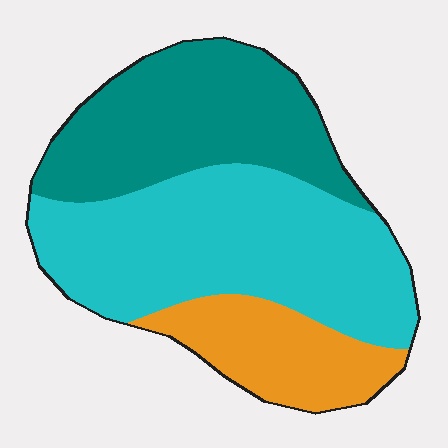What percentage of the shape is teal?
Teal covers roughly 35% of the shape.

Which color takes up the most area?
Cyan, at roughly 50%.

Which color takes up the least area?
Orange, at roughly 20%.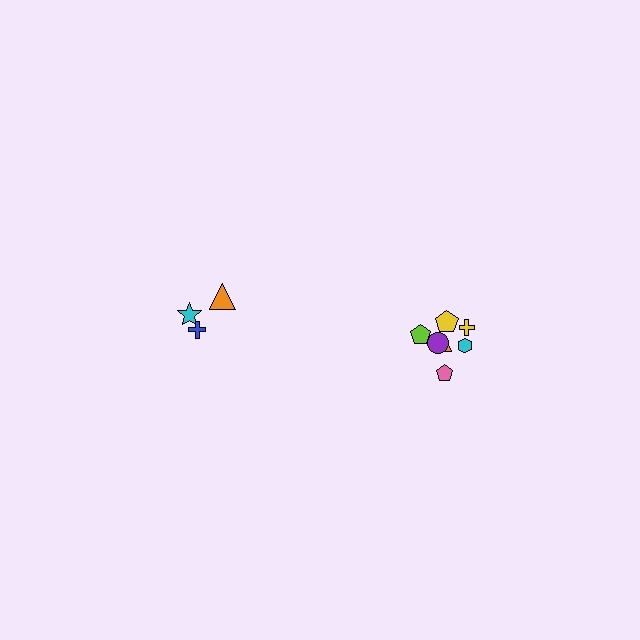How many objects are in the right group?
There are 7 objects.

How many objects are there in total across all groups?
There are 10 objects.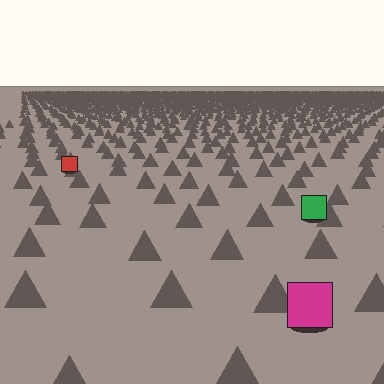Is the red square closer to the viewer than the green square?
No. The green square is closer — you can tell from the texture gradient: the ground texture is coarser near it.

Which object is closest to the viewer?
The magenta square is closest. The texture marks near it are larger and more spread out.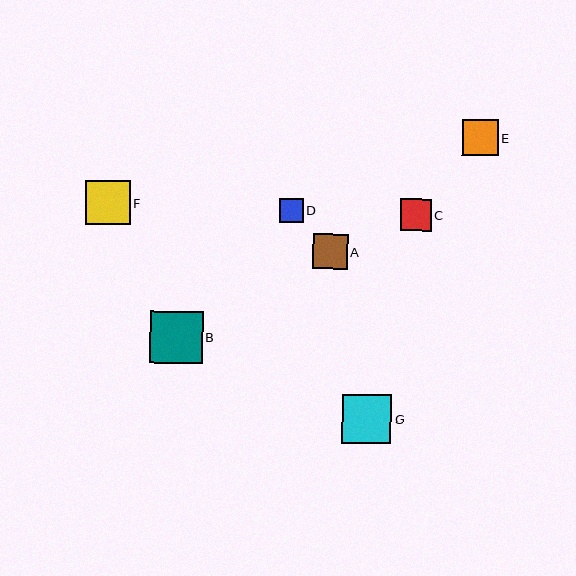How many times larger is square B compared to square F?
Square B is approximately 1.2 times the size of square F.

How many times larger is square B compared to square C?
Square B is approximately 1.7 times the size of square C.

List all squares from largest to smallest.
From largest to smallest: B, G, F, E, A, C, D.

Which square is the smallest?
Square D is the smallest with a size of approximately 24 pixels.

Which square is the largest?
Square B is the largest with a size of approximately 52 pixels.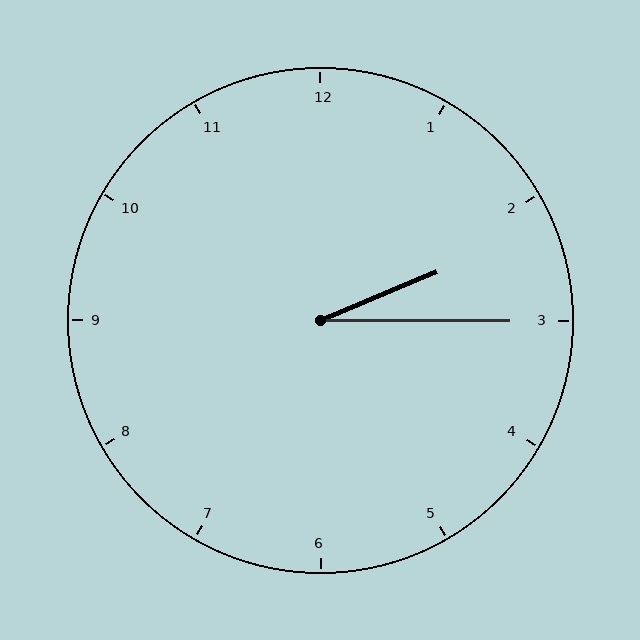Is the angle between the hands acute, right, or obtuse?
It is acute.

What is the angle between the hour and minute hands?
Approximately 22 degrees.